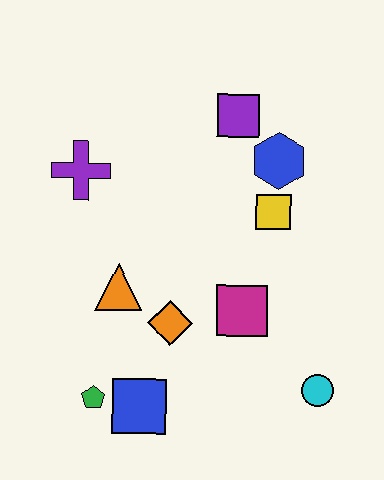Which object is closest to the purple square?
The blue hexagon is closest to the purple square.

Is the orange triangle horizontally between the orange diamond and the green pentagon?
Yes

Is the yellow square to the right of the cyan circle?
No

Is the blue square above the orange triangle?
No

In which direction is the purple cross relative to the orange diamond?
The purple cross is above the orange diamond.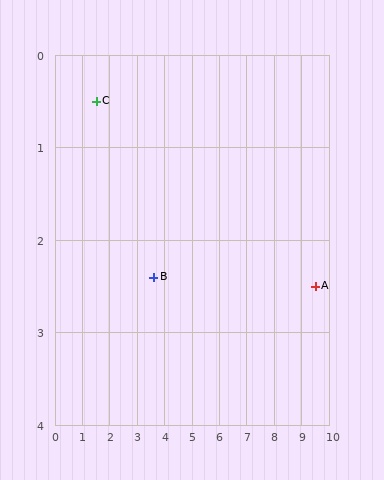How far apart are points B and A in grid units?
Points B and A are about 5.9 grid units apart.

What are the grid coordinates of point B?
Point B is at approximately (3.6, 2.4).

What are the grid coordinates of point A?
Point A is at approximately (9.5, 2.5).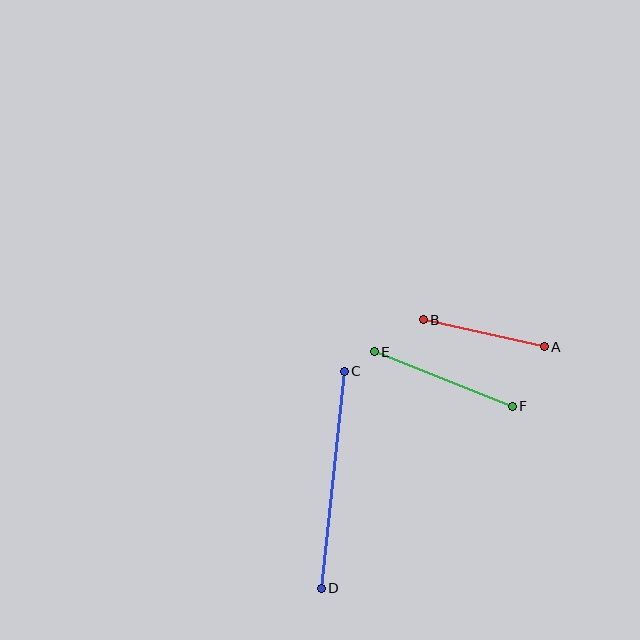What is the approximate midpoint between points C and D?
The midpoint is at approximately (333, 480) pixels.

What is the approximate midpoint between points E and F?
The midpoint is at approximately (443, 379) pixels.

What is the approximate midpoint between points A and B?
The midpoint is at approximately (484, 333) pixels.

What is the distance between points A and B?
The distance is approximately 124 pixels.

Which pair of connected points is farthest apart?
Points C and D are farthest apart.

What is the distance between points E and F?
The distance is approximately 148 pixels.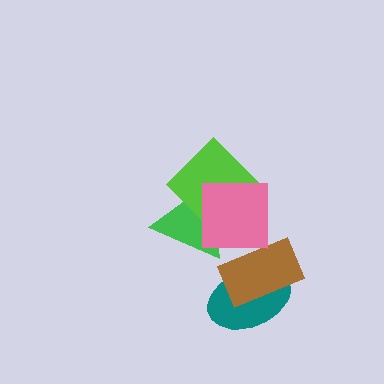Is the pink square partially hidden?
No, no other shape covers it.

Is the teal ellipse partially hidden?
Yes, it is partially covered by another shape.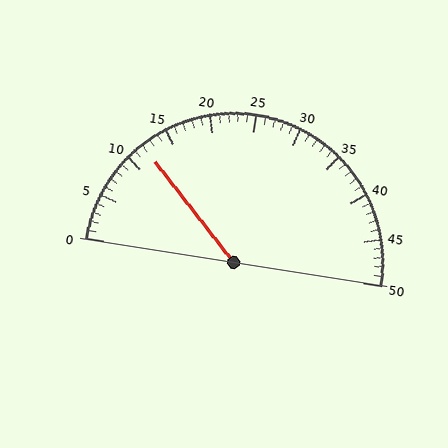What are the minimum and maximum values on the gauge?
The gauge ranges from 0 to 50.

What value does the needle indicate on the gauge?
The needle indicates approximately 12.